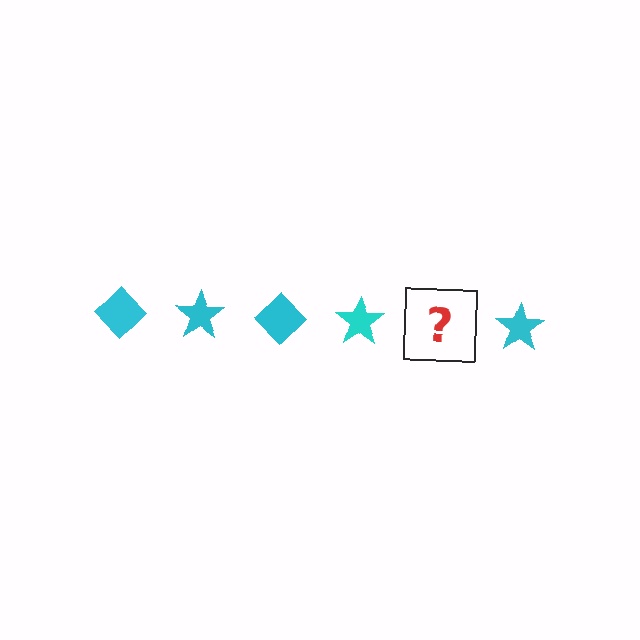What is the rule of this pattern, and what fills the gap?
The rule is that the pattern cycles through diamond, star shapes in cyan. The gap should be filled with a cyan diamond.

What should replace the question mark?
The question mark should be replaced with a cyan diamond.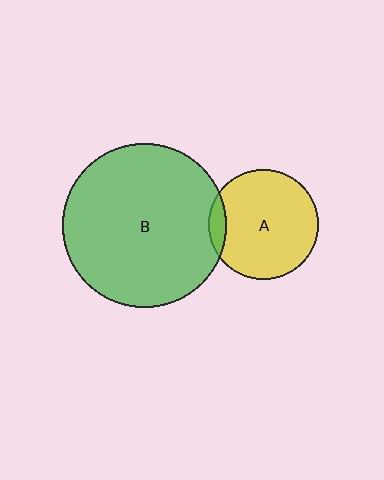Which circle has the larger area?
Circle B (green).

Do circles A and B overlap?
Yes.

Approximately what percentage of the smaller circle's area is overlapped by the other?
Approximately 10%.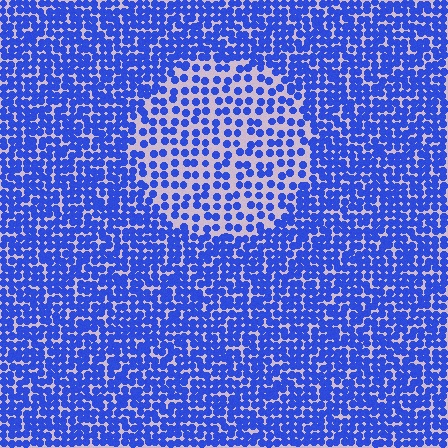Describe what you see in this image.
The image contains small blue elements arranged at two different densities. A circle-shaped region is visible where the elements are less densely packed than the surrounding area.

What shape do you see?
I see a circle.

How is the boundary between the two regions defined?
The boundary is defined by a change in element density (approximately 2.0x ratio). All elements are the same color, size, and shape.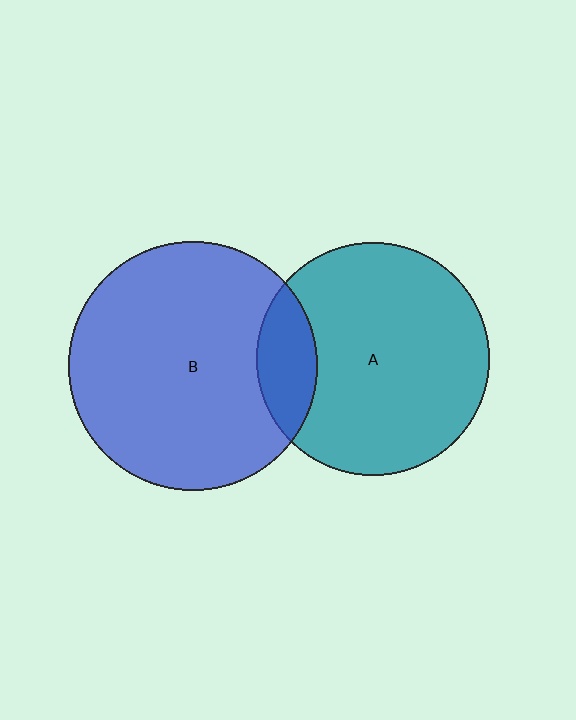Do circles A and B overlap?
Yes.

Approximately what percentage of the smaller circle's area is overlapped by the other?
Approximately 15%.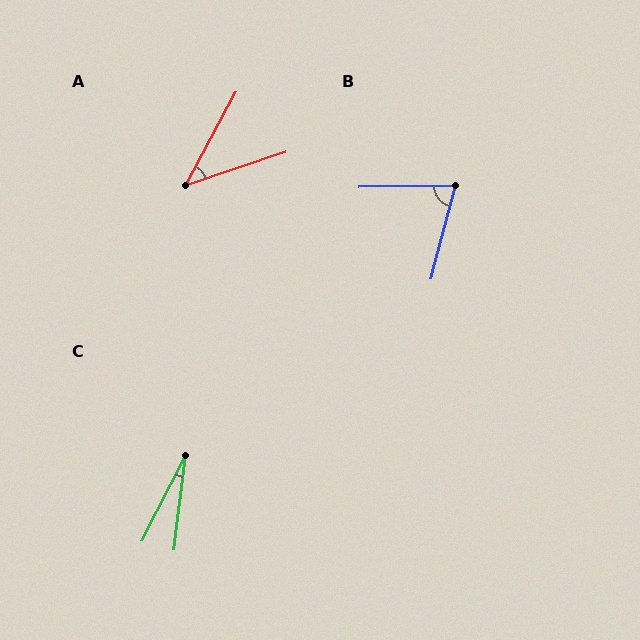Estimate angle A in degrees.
Approximately 43 degrees.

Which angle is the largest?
B, at approximately 74 degrees.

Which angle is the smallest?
C, at approximately 20 degrees.